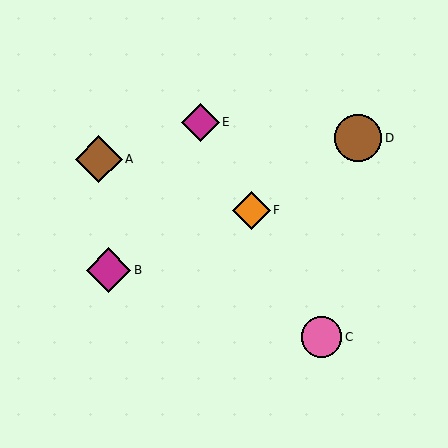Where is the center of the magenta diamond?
The center of the magenta diamond is at (109, 270).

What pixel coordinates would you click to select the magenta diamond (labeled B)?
Click at (109, 270) to select the magenta diamond B.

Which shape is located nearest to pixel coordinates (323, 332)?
The pink circle (labeled C) at (321, 337) is nearest to that location.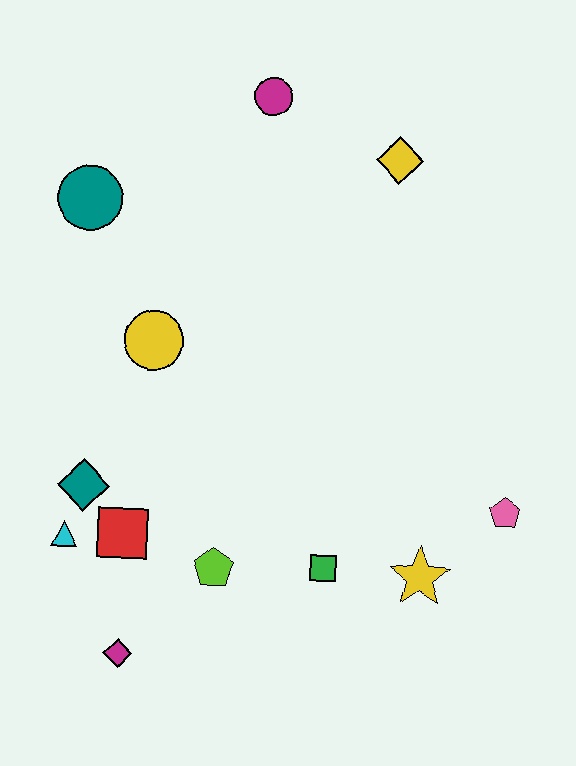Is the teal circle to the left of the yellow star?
Yes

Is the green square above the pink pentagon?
No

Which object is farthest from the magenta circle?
The magenta diamond is farthest from the magenta circle.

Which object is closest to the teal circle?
The yellow circle is closest to the teal circle.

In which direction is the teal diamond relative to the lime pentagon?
The teal diamond is to the left of the lime pentagon.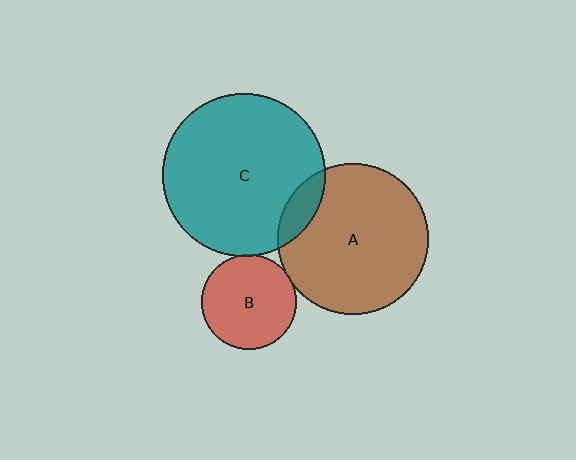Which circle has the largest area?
Circle C (teal).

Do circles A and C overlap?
Yes.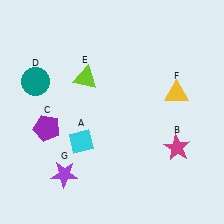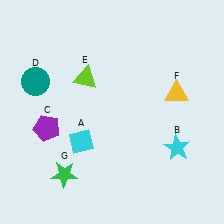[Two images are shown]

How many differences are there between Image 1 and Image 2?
There are 2 differences between the two images.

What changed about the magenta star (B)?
In Image 1, B is magenta. In Image 2, it changed to cyan.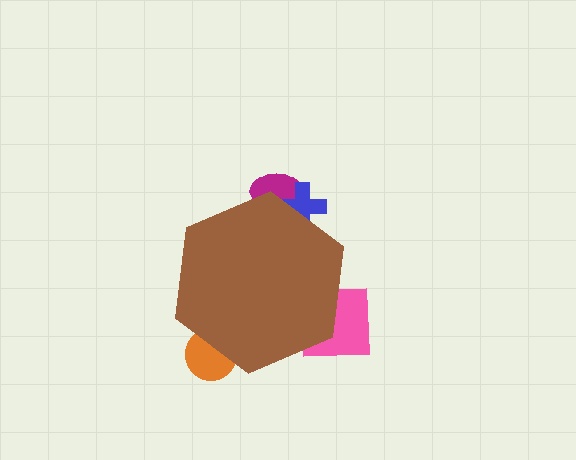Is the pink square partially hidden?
Yes, the pink square is partially hidden behind the brown hexagon.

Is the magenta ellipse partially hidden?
Yes, the magenta ellipse is partially hidden behind the brown hexagon.